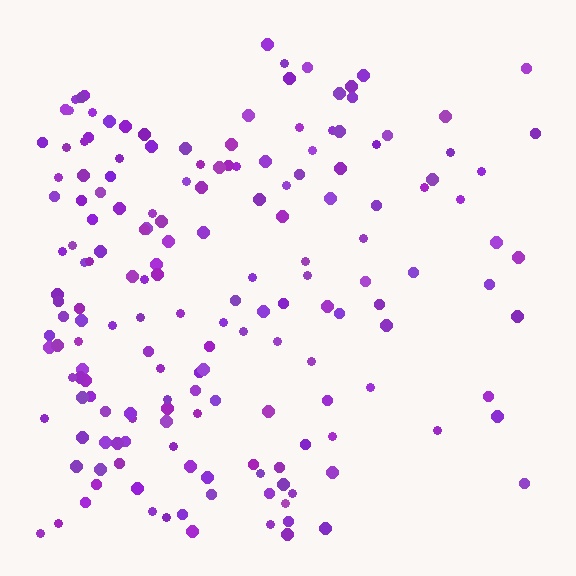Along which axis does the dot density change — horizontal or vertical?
Horizontal.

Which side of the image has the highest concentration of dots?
The left.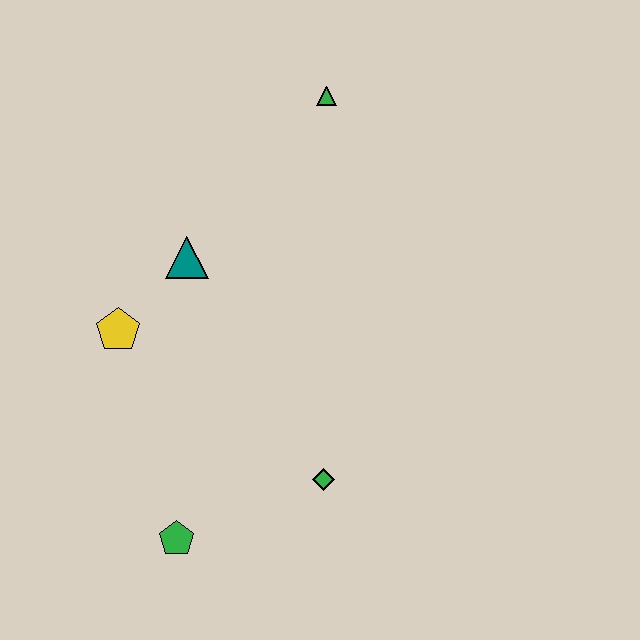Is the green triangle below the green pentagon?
No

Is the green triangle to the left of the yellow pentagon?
No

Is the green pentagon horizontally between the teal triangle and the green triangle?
No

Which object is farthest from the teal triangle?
The green pentagon is farthest from the teal triangle.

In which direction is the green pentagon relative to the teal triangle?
The green pentagon is below the teal triangle.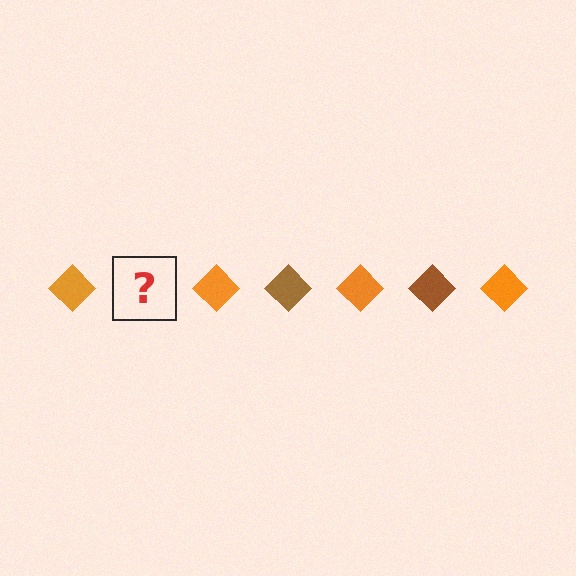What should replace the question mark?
The question mark should be replaced with a brown diamond.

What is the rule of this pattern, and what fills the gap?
The rule is that the pattern cycles through orange, brown diamonds. The gap should be filled with a brown diamond.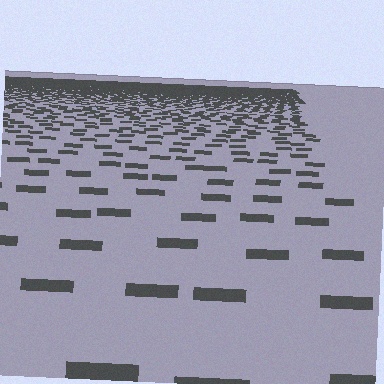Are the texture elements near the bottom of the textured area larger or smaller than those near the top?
Larger. Near the bottom, elements are closer to the viewer and appear at a bigger on-screen size.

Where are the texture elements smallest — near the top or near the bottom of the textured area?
Near the top.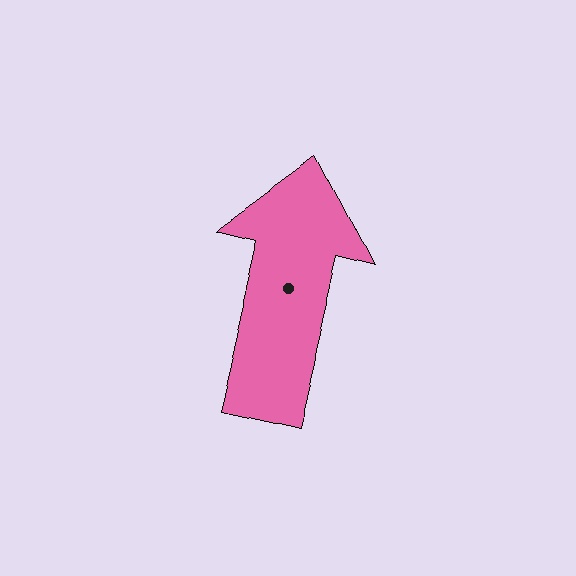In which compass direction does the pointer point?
North.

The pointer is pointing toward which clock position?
Roughly 12 o'clock.